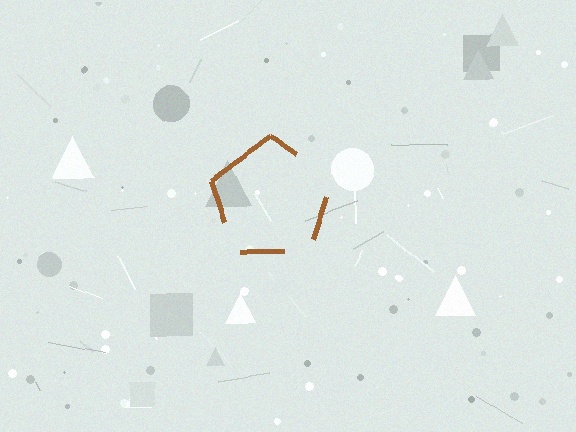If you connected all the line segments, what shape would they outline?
They would outline a pentagon.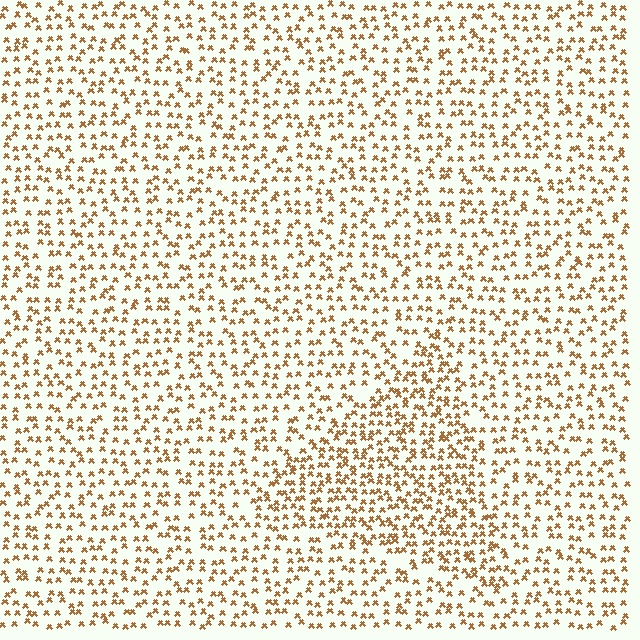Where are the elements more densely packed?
The elements are more densely packed inside the triangle boundary.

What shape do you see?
I see a triangle.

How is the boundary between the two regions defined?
The boundary is defined by a change in element density (approximately 1.6x ratio). All elements are the same color, size, and shape.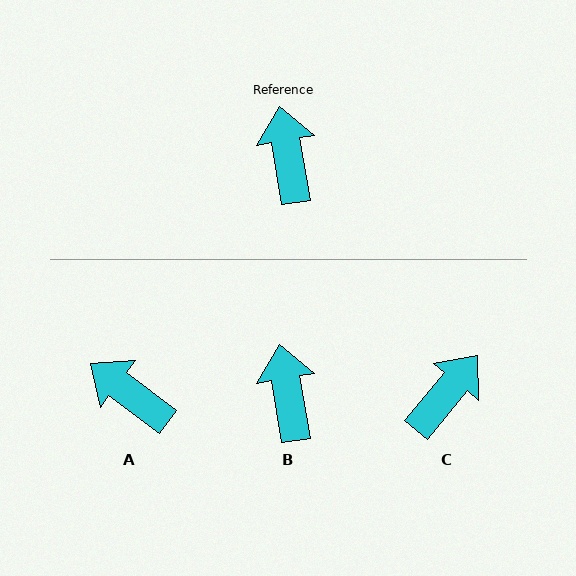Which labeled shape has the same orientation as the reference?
B.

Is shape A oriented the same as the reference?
No, it is off by about 43 degrees.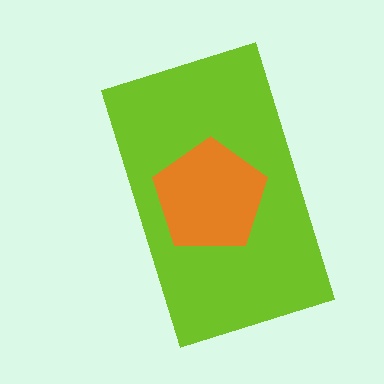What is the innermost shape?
The orange pentagon.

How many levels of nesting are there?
2.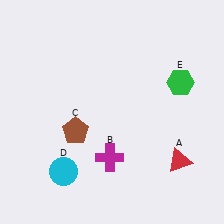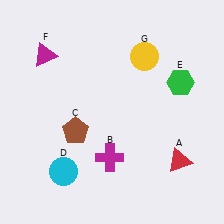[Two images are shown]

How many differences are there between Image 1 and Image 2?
There are 2 differences between the two images.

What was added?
A magenta triangle (F), a yellow circle (G) were added in Image 2.